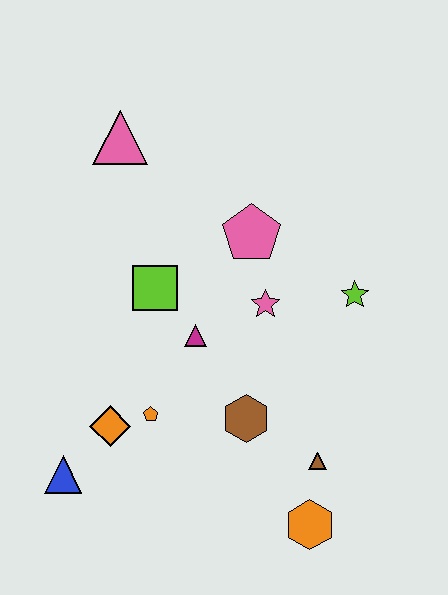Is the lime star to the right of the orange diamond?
Yes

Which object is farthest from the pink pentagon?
The blue triangle is farthest from the pink pentagon.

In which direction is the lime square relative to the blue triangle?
The lime square is above the blue triangle.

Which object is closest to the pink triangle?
The lime square is closest to the pink triangle.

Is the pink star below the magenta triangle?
No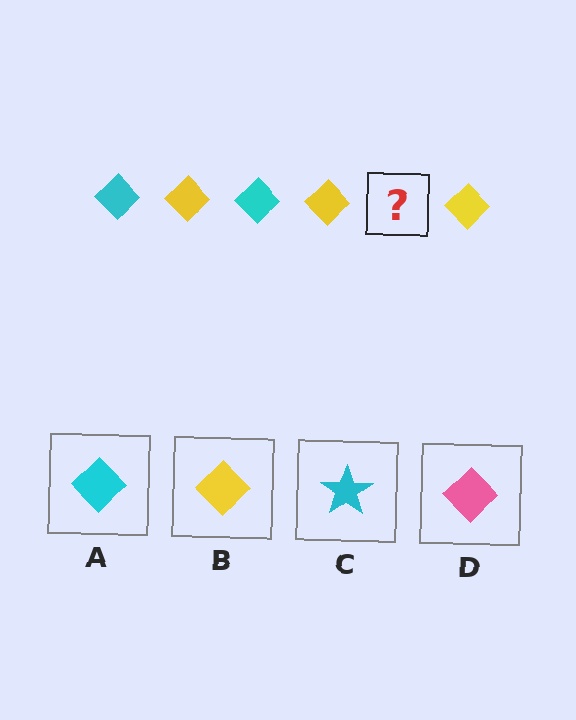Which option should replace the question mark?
Option A.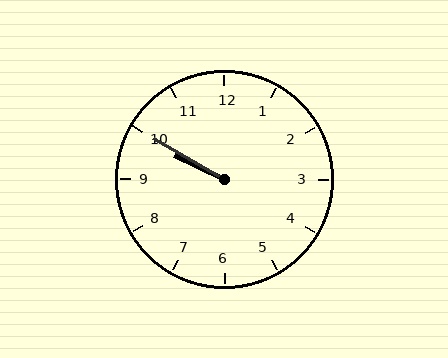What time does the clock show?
9:50.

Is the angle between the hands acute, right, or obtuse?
It is acute.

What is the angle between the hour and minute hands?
Approximately 5 degrees.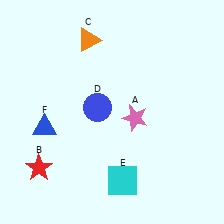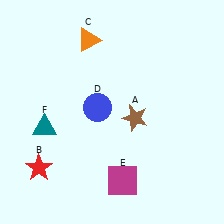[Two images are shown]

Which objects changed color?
A changed from pink to brown. E changed from cyan to magenta. F changed from blue to teal.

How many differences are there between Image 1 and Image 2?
There are 3 differences between the two images.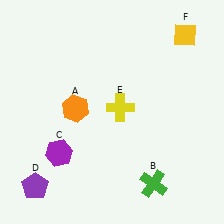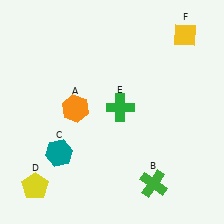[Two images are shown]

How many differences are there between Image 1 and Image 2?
There are 3 differences between the two images.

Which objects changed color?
C changed from purple to teal. D changed from purple to yellow. E changed from yellow to green.